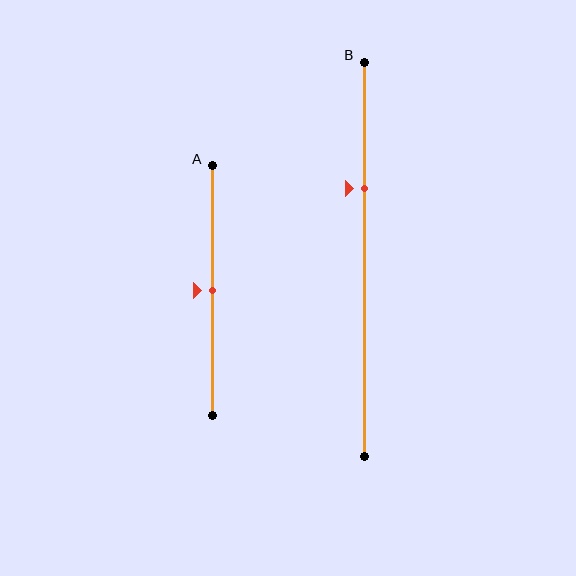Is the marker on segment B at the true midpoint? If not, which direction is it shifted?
No, the marker on segment B is shifted upward by about 18% of the segment length.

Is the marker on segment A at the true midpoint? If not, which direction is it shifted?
Yes, the marker on segment A is at the true midpoint.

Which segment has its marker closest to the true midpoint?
Segment A has its marker closest to the true midpoint.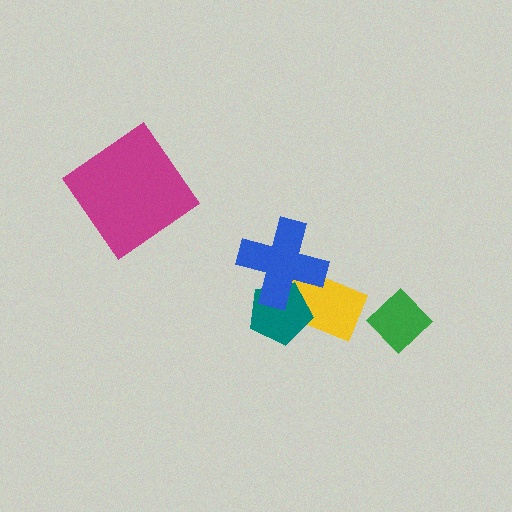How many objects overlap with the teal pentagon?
2 objects overlap with the teal pentagon.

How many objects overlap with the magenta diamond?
0 objects overlap with the magenta diamond.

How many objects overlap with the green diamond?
0 objects overlap with the green diamond.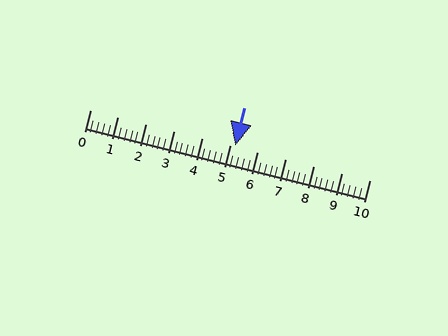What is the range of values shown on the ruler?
The ruler shows values from 0 to 10.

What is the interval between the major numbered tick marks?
The major tick marks are spaced 1 units apart.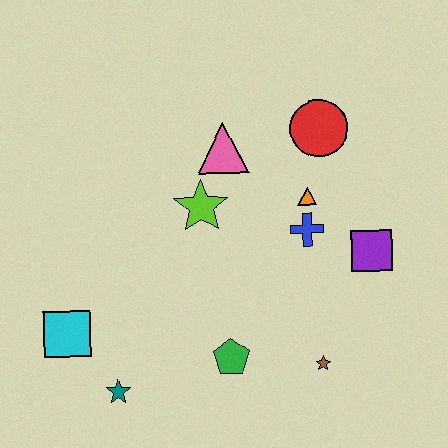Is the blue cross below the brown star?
No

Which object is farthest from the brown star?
The cyan square is farthest from the brown star.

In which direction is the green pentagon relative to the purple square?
The green pentagon is to the left of the purple square.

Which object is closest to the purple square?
The blue cross is closest to the purple square.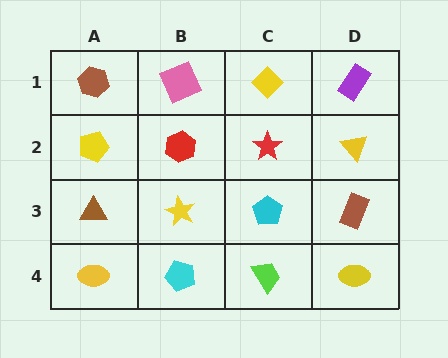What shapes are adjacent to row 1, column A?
A yellow pentagon (row 2, column A), a pink square (row 1, column B).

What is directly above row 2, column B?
A pink square.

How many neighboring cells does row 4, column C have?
3.